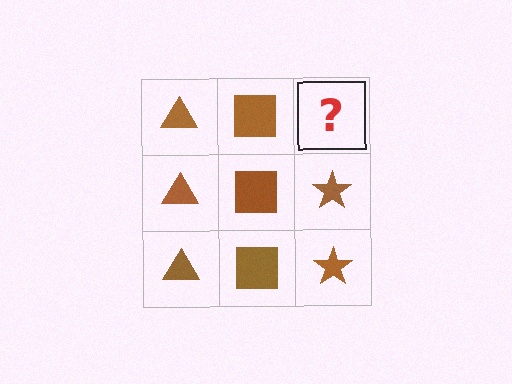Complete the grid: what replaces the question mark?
The question mark should be replaced with a brown star.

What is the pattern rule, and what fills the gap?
The rule is that each column has a consistent shape. The gap should be filled with a brown star.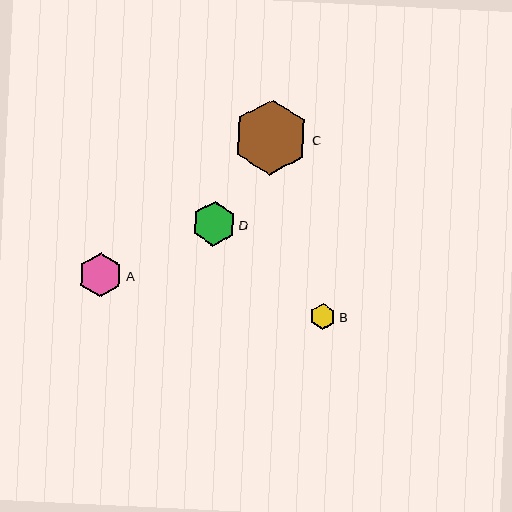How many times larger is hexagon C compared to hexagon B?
Hexagon C is approximately 3.0 times the size of hexagon B.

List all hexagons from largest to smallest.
From largest to smallest: C, A, D, B.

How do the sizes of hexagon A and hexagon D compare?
Hexagon A and hexagon D are approximately the same size.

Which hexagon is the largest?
Hexagon C is the largest with a size of approximately 75 pixels.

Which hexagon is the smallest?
Hexagon B is the smallest with a size of approximately 25 pixels.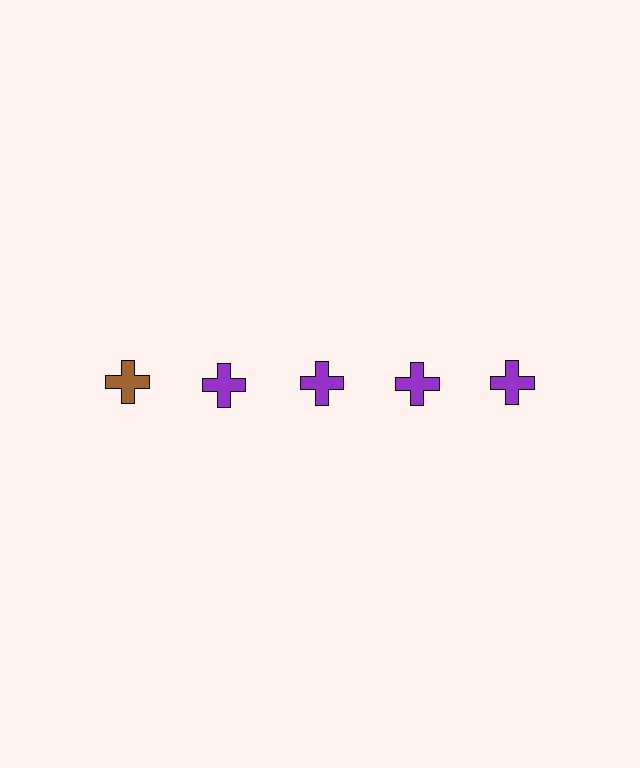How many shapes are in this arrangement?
There are 5 shapes arranged in a grid pattern.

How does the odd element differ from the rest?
It has a different color: brown instead of purple.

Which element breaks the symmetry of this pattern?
The brown cross in the top row, leftmost column breaks the symmetry. All other shapes are purple crosses.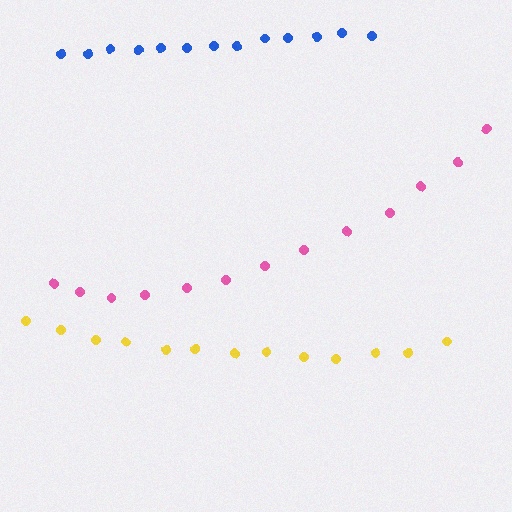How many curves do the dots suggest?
There are 3 distinct paths.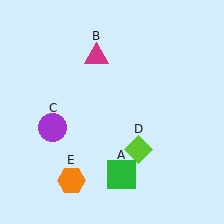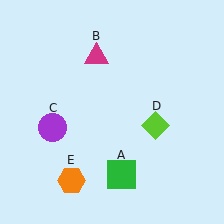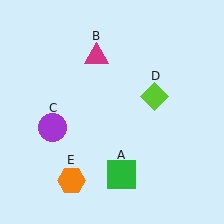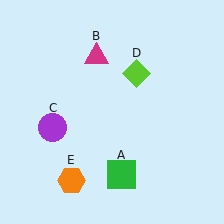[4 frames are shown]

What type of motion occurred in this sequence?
The lime diamond (object D) rotated counterclockwise around the center of the scene.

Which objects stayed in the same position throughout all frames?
Green square (object A) and magenta triangle (object B) and purple circle (object C) and orange hexagon (object E) remained stationary.